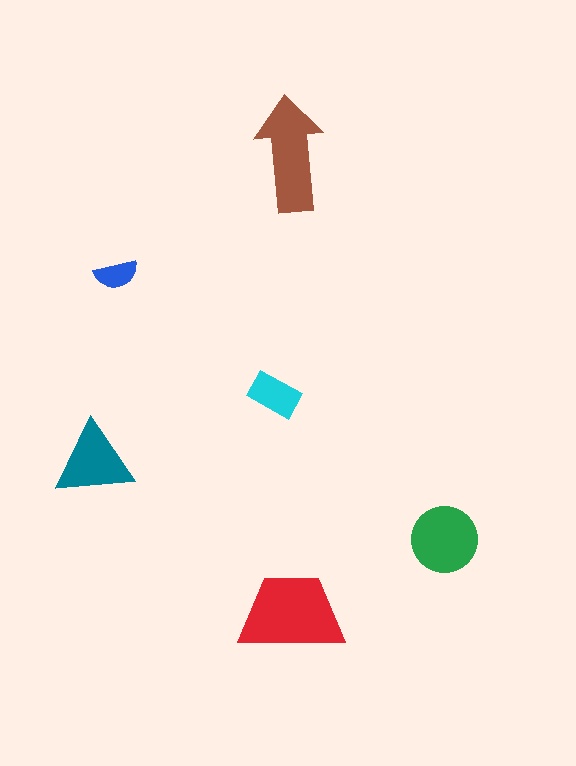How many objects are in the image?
There are 6 objects in the image.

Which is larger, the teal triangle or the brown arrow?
The brown arrow.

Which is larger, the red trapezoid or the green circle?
The red trapezoid.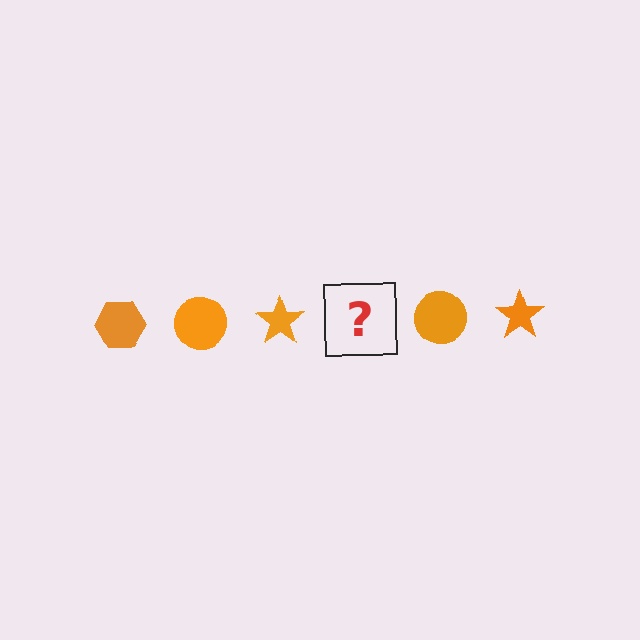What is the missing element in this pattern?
The missing element is an orange hexagon.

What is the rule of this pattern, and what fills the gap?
The rule is that the pattern cycles through hexagon, circle, star shapes in orange. The gap should be filled with an orange hexagon.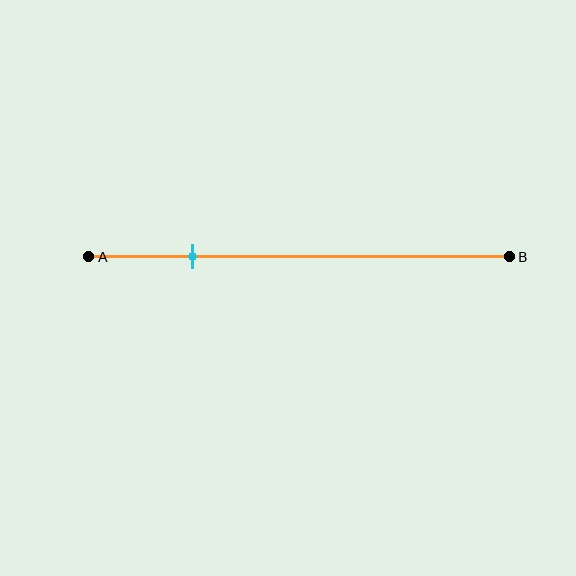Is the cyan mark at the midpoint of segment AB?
No, the mark is at about 25% from A, not at the 50% midpoint.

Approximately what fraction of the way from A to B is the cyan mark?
The cyan mark is approximately 25% of the way from A to B.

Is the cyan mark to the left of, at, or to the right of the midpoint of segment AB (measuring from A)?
The cyan mark is to the left of the midpoint of segment AB.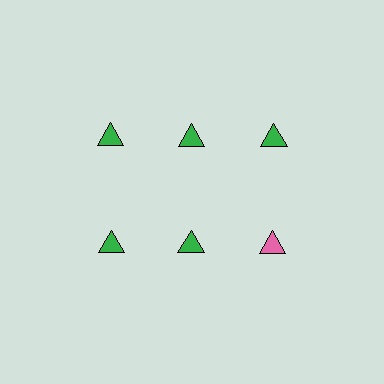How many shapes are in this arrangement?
There are 6 shapes arranged in a grid pattern.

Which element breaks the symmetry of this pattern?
The pink triangle in the second row, center column breaks the symmetry. All other shapes are green triangles.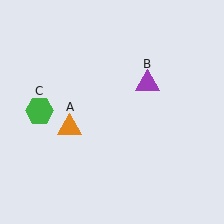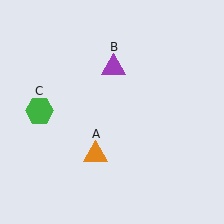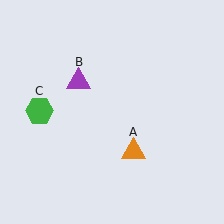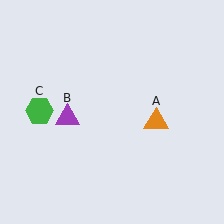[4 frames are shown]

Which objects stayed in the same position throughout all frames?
Green hexagon (object C) remained stationary.